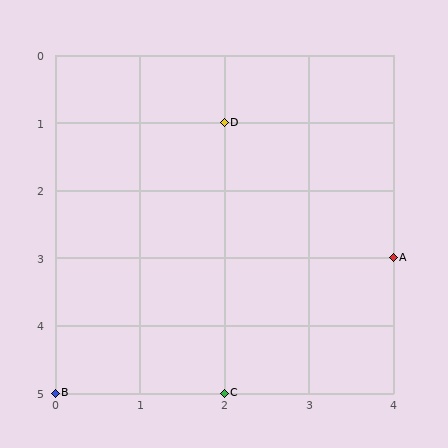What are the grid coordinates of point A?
Point A is at grid coordinates (4, 3).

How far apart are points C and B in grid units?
Points C and B are 2 columns apart.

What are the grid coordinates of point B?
Point B is at grid coordinates (0, 5).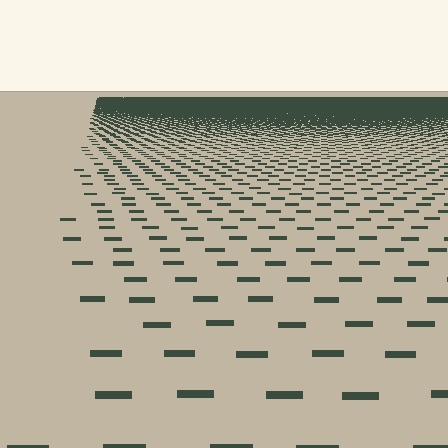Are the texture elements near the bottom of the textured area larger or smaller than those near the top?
Larger. Near the bottom, elements are closer to the viewer and appear at a bigger on-screen size.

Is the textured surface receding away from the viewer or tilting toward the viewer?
The surface is receding away from the viewer. Texture elements get smaller and denser toward the top.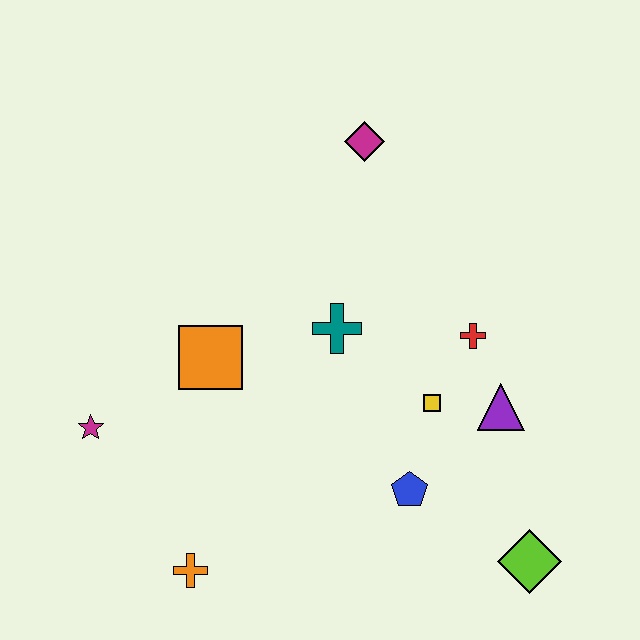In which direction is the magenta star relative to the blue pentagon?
The magenta star is to the left of the blue pentagon.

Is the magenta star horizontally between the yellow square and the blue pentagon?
No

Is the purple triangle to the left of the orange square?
No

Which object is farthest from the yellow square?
The magenta star is farthest from the yellow square.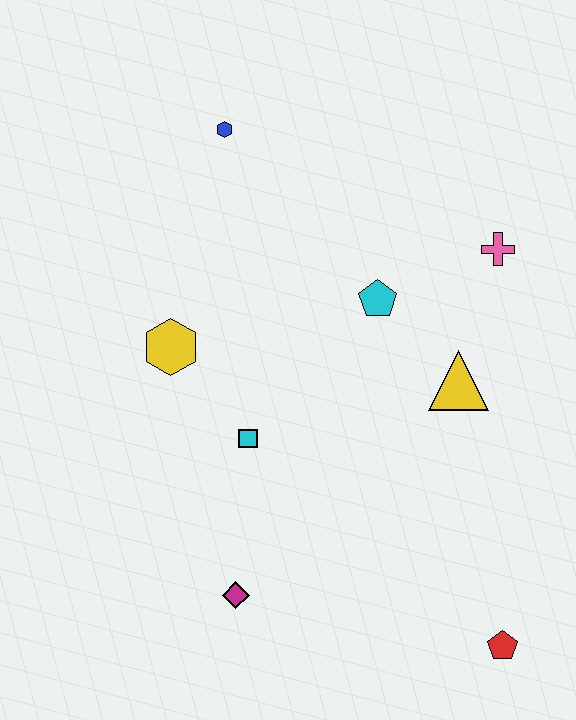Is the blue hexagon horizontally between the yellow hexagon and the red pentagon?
Yes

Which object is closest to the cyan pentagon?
The yellow triangle is closest to the cyan pentagon.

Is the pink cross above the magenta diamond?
Yes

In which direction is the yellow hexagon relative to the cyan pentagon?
The yellow hexagon is to the left of the cyan pentagon.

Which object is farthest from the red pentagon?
The blue hexagon is farthest from the red pentagon.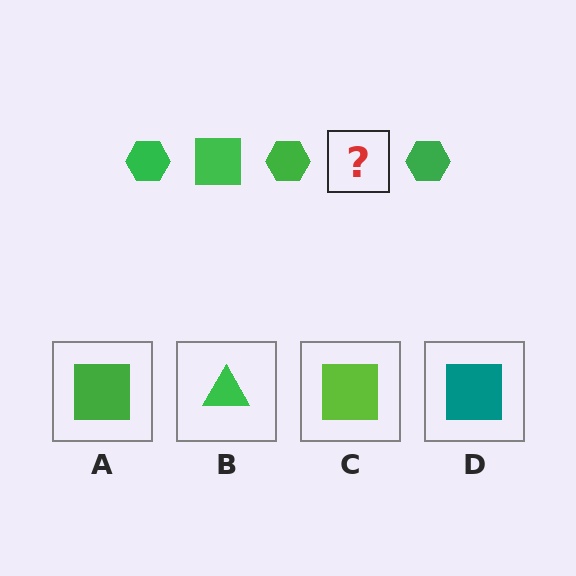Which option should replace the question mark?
Option A.